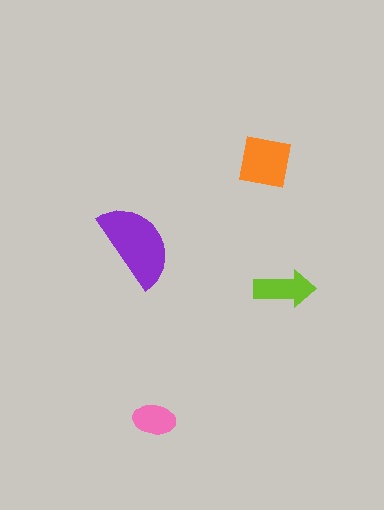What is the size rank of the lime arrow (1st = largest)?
3rd.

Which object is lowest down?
The pink ellipse is bottommost.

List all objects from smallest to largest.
The pink ellipse, the lime arrow, the orange square, the purple semicircle.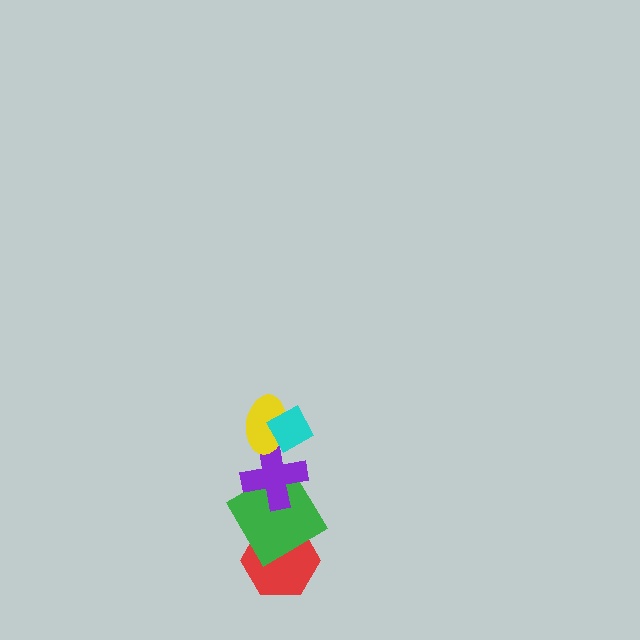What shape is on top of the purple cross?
The yellow ellipse is on top of the purple cross.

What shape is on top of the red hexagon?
The green diamond is on top of the red hexagon.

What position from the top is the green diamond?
The green diamond is 4th from the top.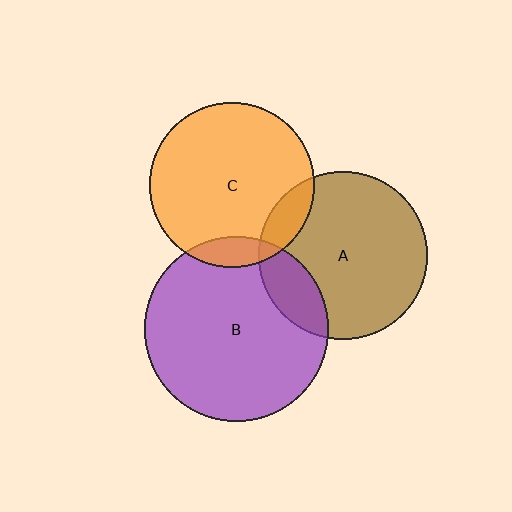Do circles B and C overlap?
Yes.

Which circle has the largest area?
Circle B (purple).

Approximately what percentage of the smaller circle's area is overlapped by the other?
Approximately 10%.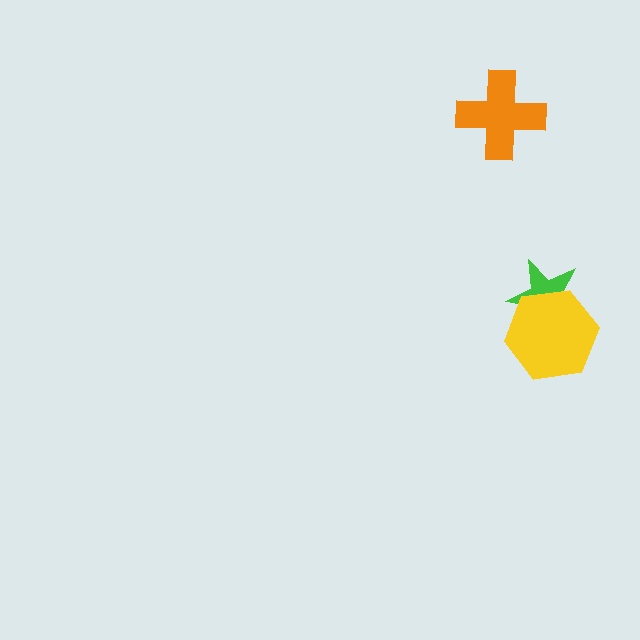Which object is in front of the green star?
The yellow hexagon is in front of the green star.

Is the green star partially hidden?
Yes, it is partially covered by another shape.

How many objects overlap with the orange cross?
0 objects overlap with the orange cross.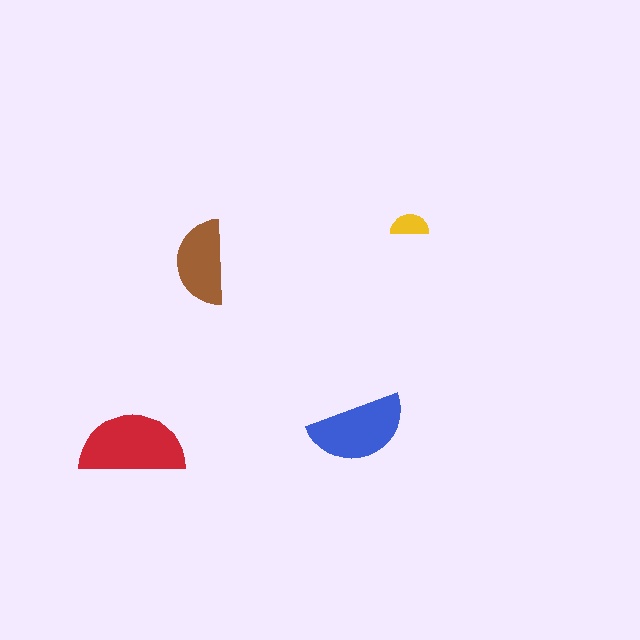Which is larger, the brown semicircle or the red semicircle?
The red one.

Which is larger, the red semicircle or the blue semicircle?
The red one.